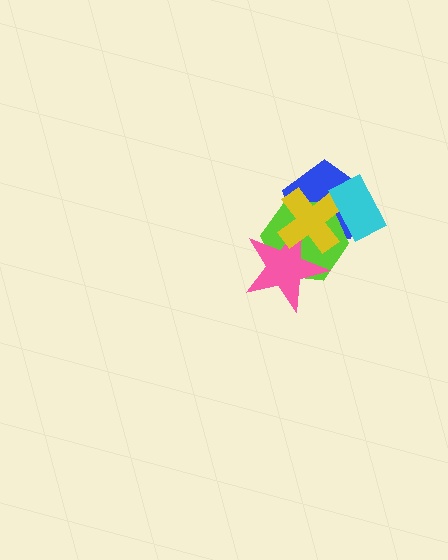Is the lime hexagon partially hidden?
Yes, it is partially covered by another shape.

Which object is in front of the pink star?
The yellow cross is in front of the pink star.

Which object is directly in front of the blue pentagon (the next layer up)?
The lime hexagon is directly in front of the blue pentagon.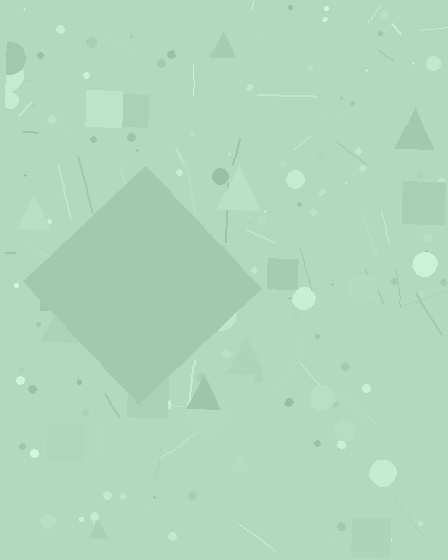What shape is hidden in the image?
A diamond is hidden in the image.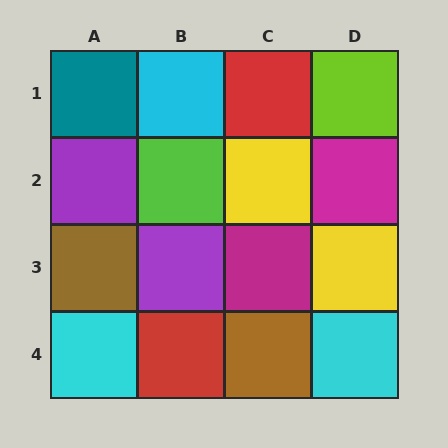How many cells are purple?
2 cells are purple.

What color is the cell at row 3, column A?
Brown.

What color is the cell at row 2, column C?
Yellow.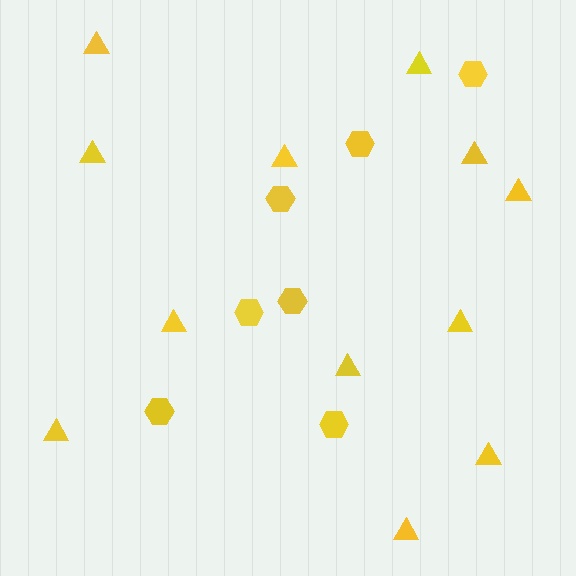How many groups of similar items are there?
There are 2 groups: one group of triangles (12) and one group of hexagons (7).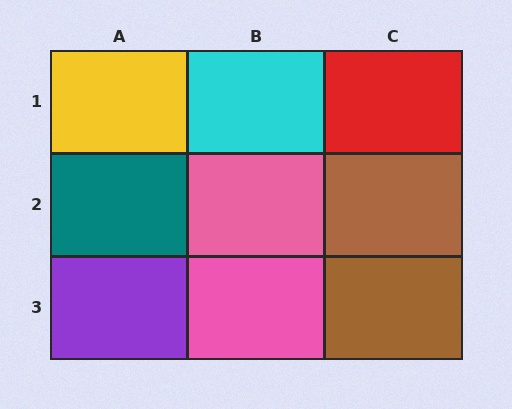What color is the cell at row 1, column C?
Red.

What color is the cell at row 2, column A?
Teal.